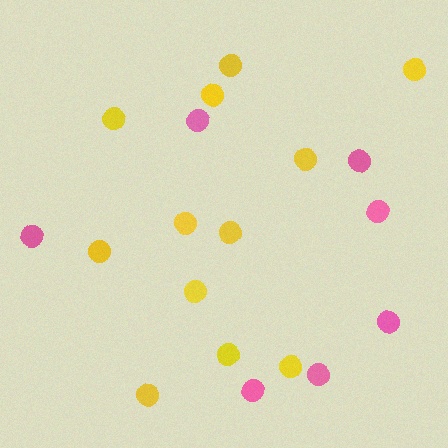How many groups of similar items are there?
There are 2 groups: one group of pink circles (7) and one group of yellow circles (12).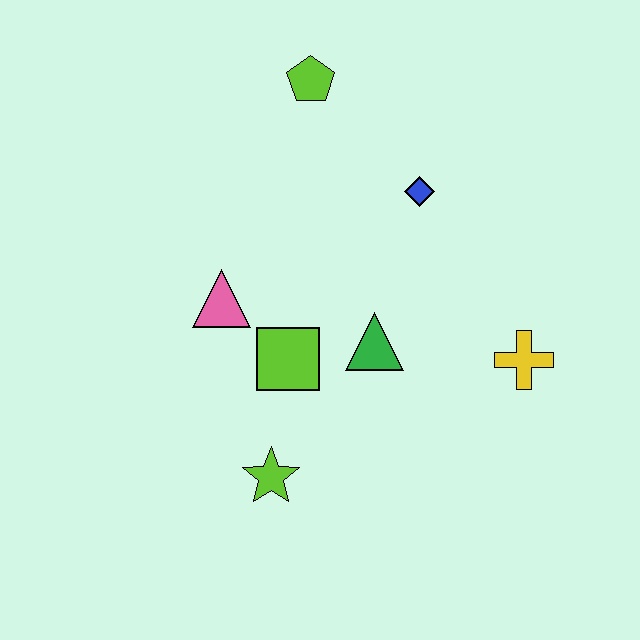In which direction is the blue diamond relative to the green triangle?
The blue diamond is above the green triangle.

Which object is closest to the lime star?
The lime square is closest to the lime star.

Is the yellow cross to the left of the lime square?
No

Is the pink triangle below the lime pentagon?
Yes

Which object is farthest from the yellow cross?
The lime pentagon is farthest from the yellow cross.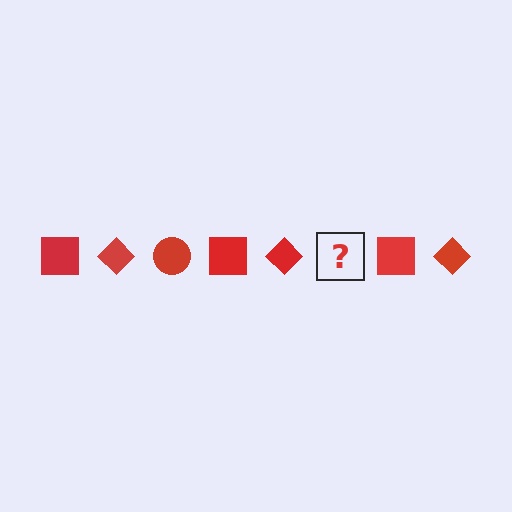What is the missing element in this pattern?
The missing element is a red circle.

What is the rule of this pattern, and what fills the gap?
The rule is that the pattern cycles through square, diamond, circle shapes in red. The gap should be filled with a red circle.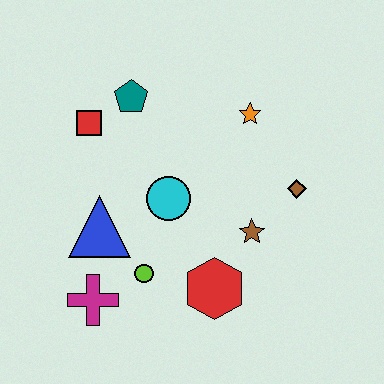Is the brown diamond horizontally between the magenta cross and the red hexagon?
No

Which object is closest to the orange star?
The brown diamond is closest to the orange star.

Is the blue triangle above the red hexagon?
Yes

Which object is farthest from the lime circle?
The orange star is farthest from the lime circle.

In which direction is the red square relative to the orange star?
The red square is to the left of the orange star.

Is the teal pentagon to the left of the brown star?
Yes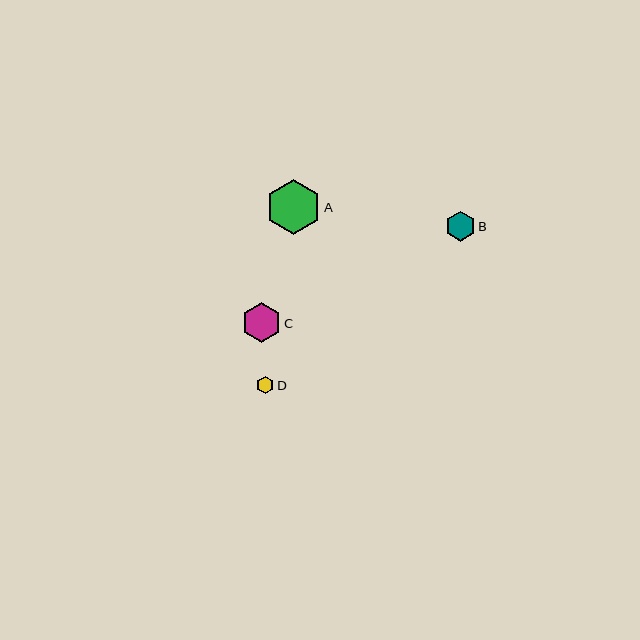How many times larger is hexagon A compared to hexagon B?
Hexagon A is approximately 1.9 times the size of hexagon B.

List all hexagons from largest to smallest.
From largest to smallest: A, C, B, D.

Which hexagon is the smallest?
Hexagon D is the smallest with a size of approximately 17 pixels.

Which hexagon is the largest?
Hexagon A is the largest with a size of approximately 55 pixels.